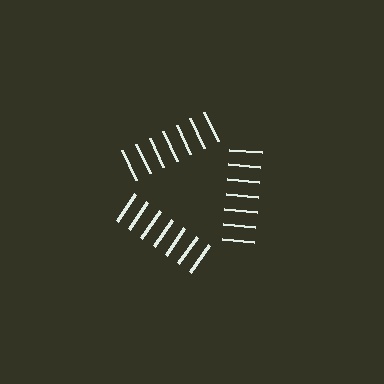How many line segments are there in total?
21 — 7 along each of the 3 edges.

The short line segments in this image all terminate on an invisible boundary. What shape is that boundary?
An illusory triangle — the line segments terminate on its edges but no continuous stroke is drawn.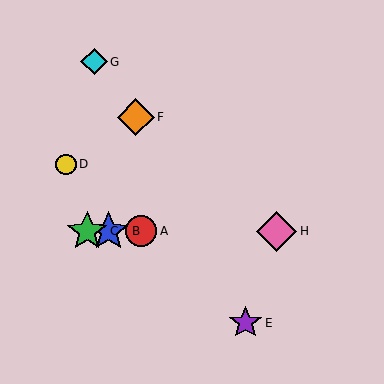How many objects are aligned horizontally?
4 objects (A, B, C, H) are aligned horizontally.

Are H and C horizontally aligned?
Yes, both are at y≈231.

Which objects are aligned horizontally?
Objects A, B, C, H are aligned horizontally.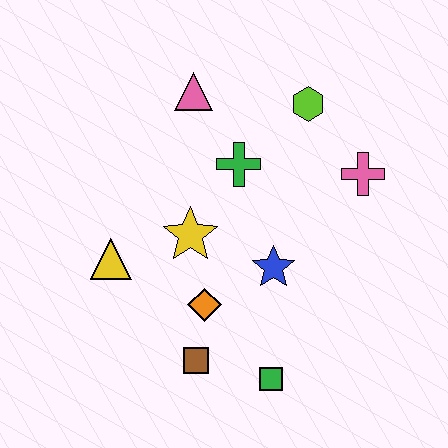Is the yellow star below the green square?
No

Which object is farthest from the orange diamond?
The lime hexagon is farthest from the orange diamond.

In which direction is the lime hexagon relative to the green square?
The lime hexagon is above the green square.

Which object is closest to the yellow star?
The orange diamond is closest to the yellow star.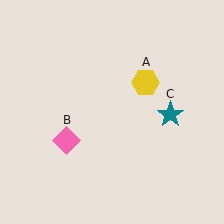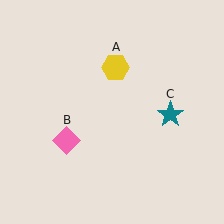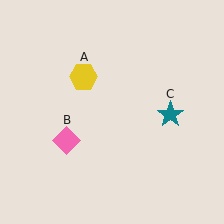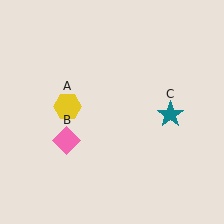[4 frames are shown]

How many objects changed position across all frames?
1 object changed position: yellow hexagon (object A).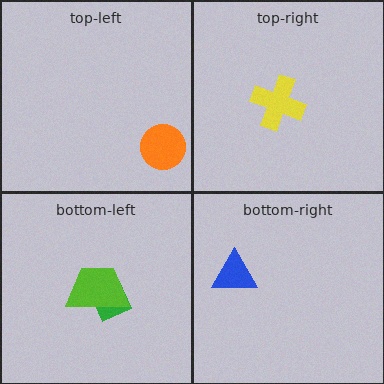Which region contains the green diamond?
The bottom-left region.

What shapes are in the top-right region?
The yellow cross.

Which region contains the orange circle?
The top-left region.